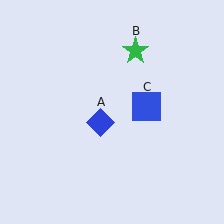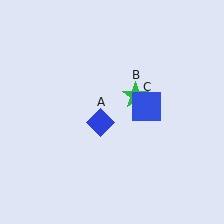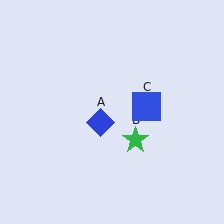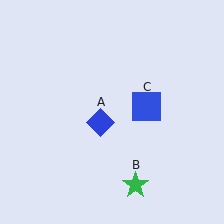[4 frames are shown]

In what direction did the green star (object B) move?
The green star (object B) moved down.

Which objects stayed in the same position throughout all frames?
Blue diamond (object A) and blue square (object C) remained stationary.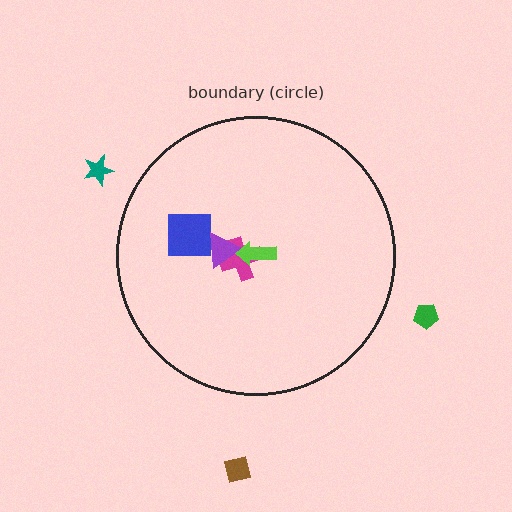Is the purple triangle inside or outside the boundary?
Inside.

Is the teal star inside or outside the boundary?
Outside.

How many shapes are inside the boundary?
4 inside, 3 outside.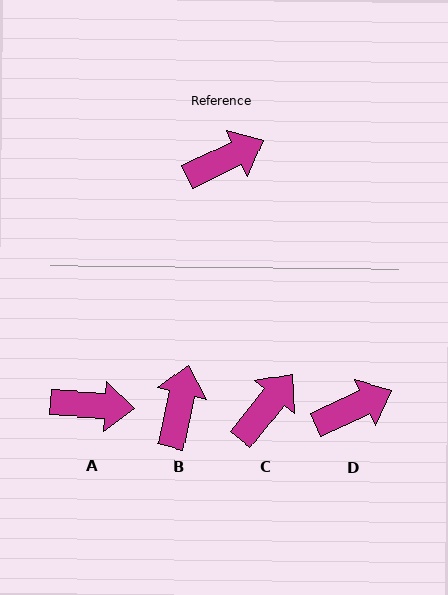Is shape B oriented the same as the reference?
No, it is off by about 53 degrees.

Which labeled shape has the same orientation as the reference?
D.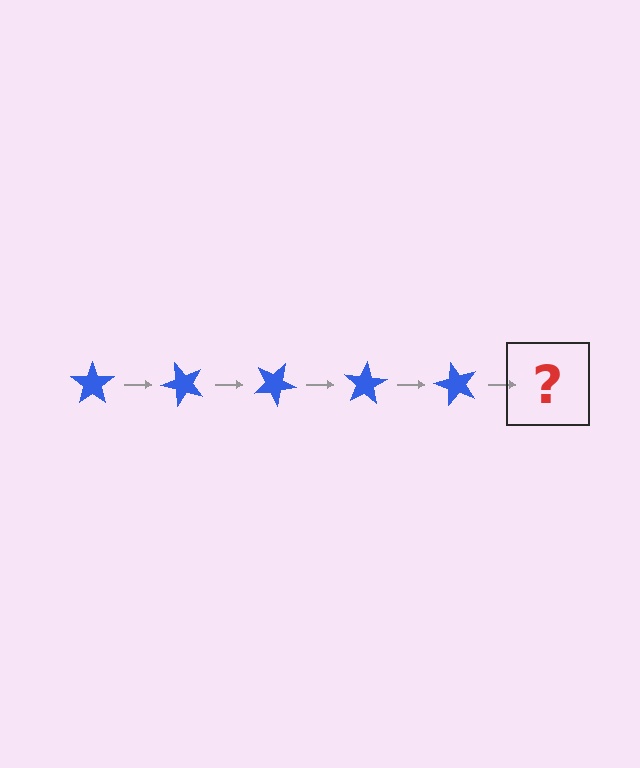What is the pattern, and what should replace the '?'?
The pattern is that the star rotates 50 degrees each step. The '?' should be a blue star rotated 250 degrees.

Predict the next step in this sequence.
The next step is a blue star rotated 250 degrees.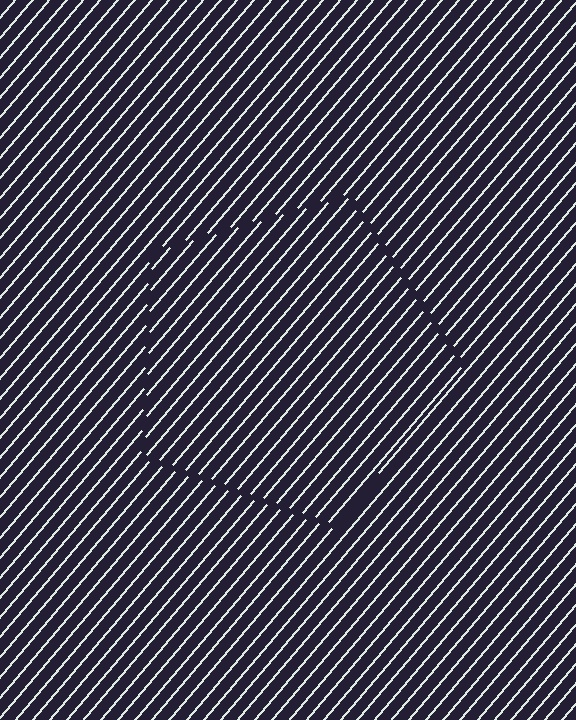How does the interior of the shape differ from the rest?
The interior of the shape contains the same grating, shifted by half a period — the contour is defined by the phase discontinuity where line-ends from the inner and outer gratings abut.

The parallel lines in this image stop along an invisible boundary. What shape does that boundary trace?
An illusory pentagon. The interior of the shape contains the same grating, shifted by half a period — the contour is defined by the phase discontinuity where line-ends from the inner and outer gratings abut.